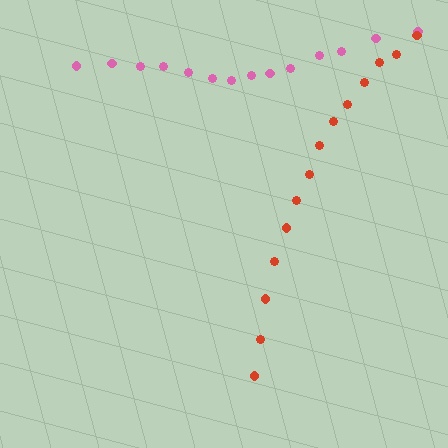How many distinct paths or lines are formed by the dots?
There are 2 distinct paths.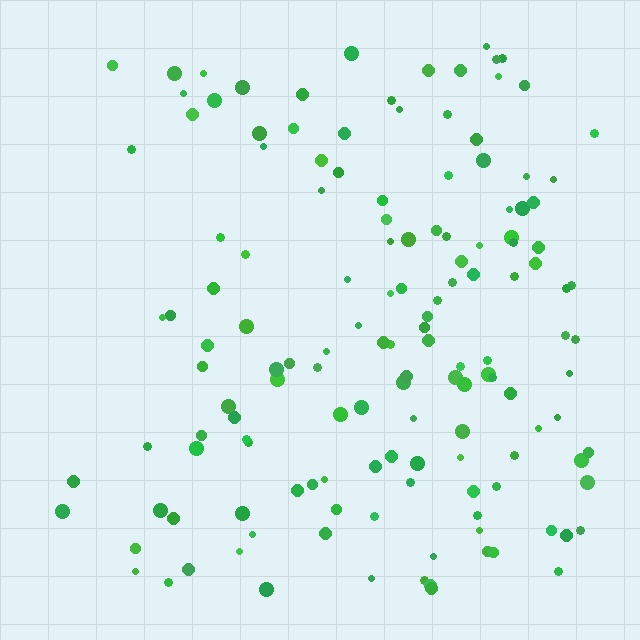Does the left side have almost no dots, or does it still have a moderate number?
Still a moderate number, just noticeably fewer than the right.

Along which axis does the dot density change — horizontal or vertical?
Horizontal.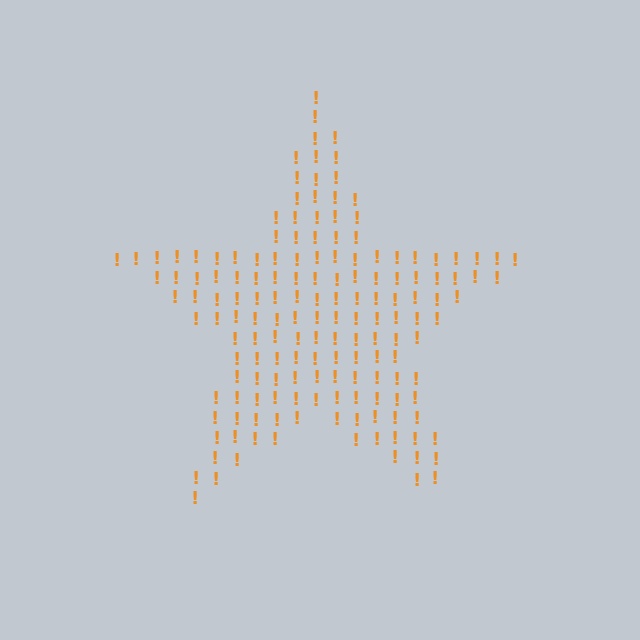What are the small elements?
The small elements are exclamation marks.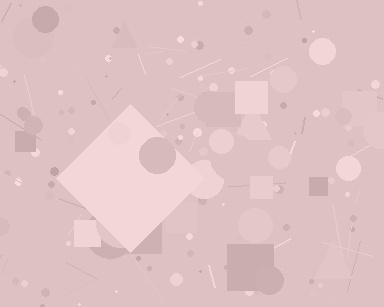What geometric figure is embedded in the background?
A diamond is embedded in the background.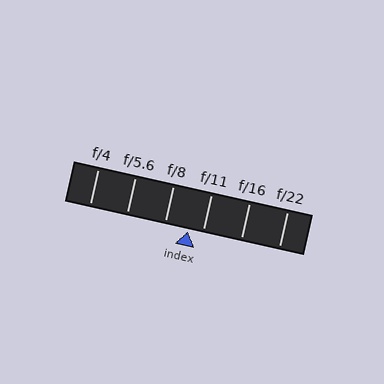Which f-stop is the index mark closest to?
The index mark is closest to f/11.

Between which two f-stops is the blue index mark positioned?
The index mark is between f/8 and f/11.